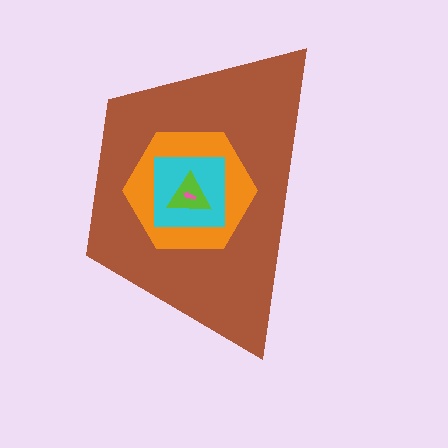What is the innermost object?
The pink arrow.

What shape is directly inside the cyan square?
The lime triangle.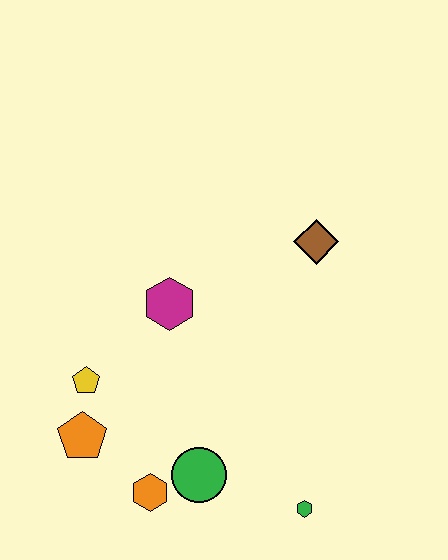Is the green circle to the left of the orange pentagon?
No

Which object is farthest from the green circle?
The brown diamond is farthest from the green circle.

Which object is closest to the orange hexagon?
The green circle is closest to the orange hexagon.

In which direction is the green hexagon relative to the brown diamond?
The green hexagon is below the brown diamond.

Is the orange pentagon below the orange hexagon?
No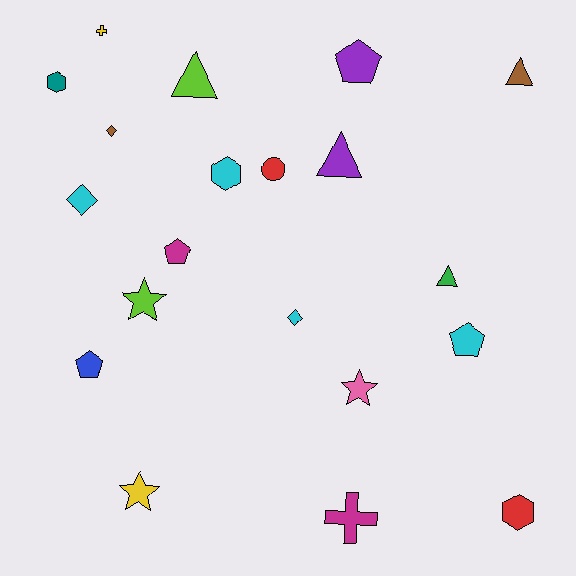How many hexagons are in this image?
There are 3 hexagons.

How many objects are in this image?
There are 20 objects.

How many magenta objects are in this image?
There are 2 magenta objects.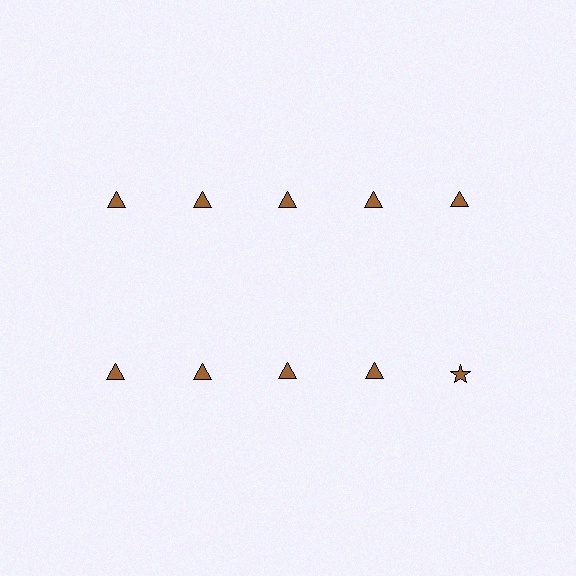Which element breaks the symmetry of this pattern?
The brown star in the second row, rightmost column breaks the symmetry. All other shapes are brown triangles.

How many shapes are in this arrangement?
There are 10 shapes arranged in a grid pattern.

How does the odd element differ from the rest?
It has a different shape: star instead of triangle.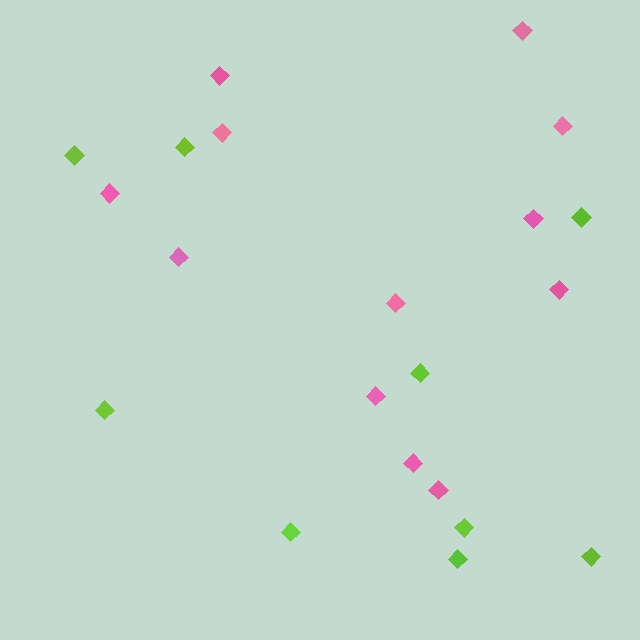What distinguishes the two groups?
There are 2 groups: one group of lime diamonds (9) and one group of pink diamonds (12).